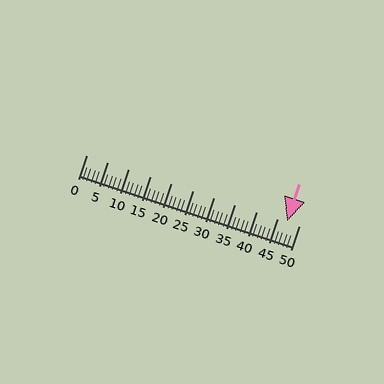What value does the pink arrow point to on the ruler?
The pink arrow points to approximately 47.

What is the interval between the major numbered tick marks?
The major tick marks are spaced 5 units apart.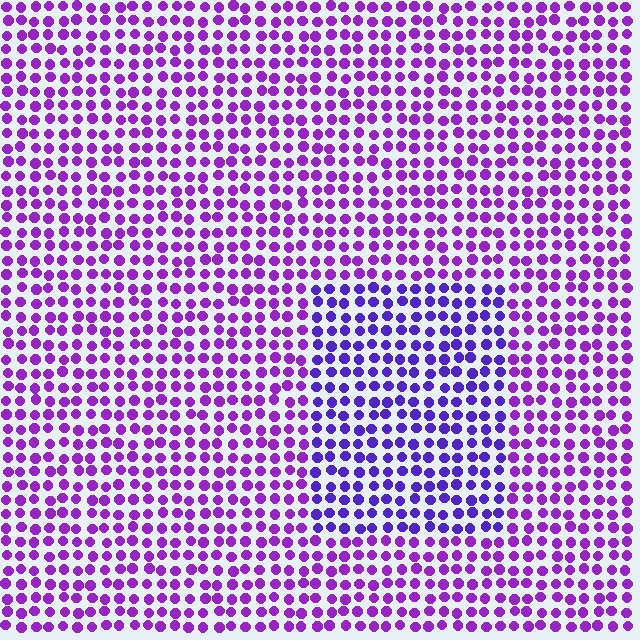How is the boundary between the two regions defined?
The boundary is defined purely by a slight shift in hue (about 27 degrees). Spacing, size, and orientation are identical on both sides.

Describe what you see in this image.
The image is filled with small purple elements in a uniform arrangement. A rectangle-shaped region is visible where the elements are tinted to a slightly different hue, forming a subtle color boundary.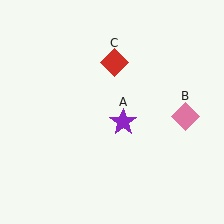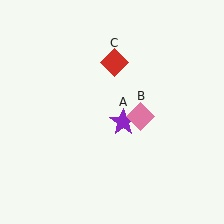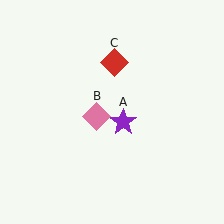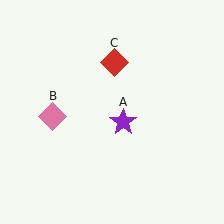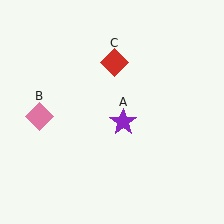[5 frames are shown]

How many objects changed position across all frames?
1 object changed position: pink diamond (object B).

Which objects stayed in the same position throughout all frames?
Purple star (object A) and red diamond (object C) remained stationary.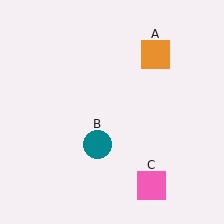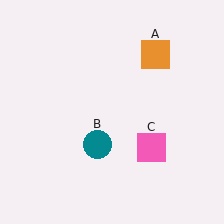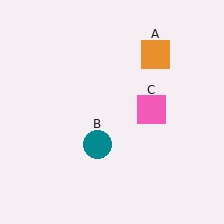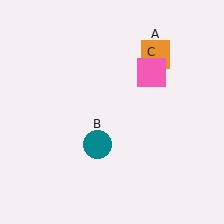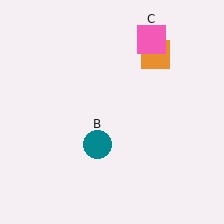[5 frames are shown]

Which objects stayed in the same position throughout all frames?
Orange square (object A) and teal circle (object B) remained stationary.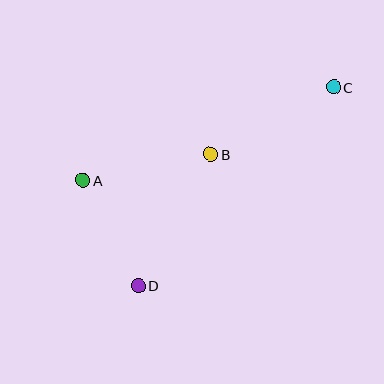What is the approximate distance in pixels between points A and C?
The distance between A and C is approximately 267 pixels.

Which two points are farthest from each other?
Points C and D are farthest from each other.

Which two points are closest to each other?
Points A and D are closest to each other.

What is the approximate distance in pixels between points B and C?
The distance between B and C is approximately 140 pixels.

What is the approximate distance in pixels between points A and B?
The distance between A and B is approximately 131 pixels.